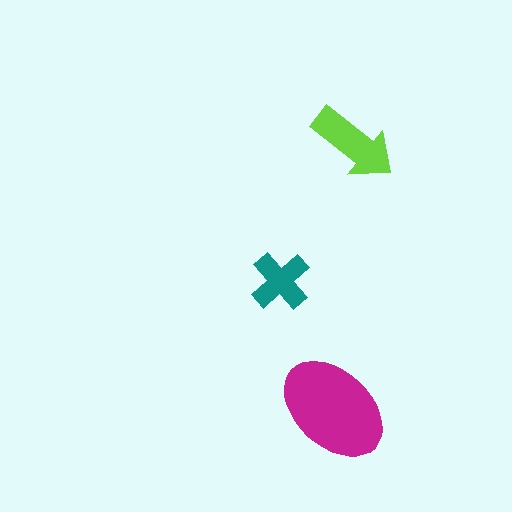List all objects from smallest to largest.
The teal cross, the lime arrow, the magenta ellipse.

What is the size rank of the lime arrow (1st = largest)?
2nd.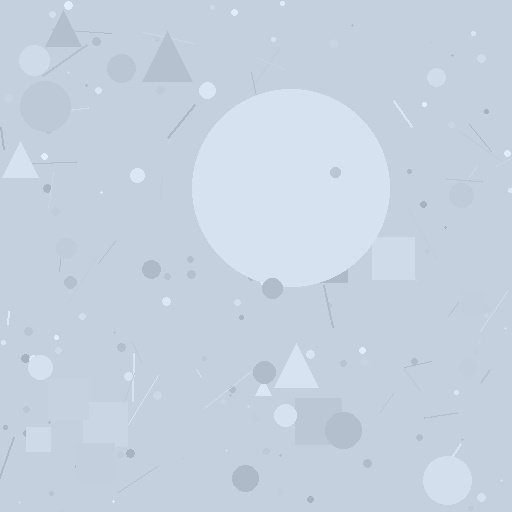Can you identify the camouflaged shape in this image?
The camouflaged shape is a circle.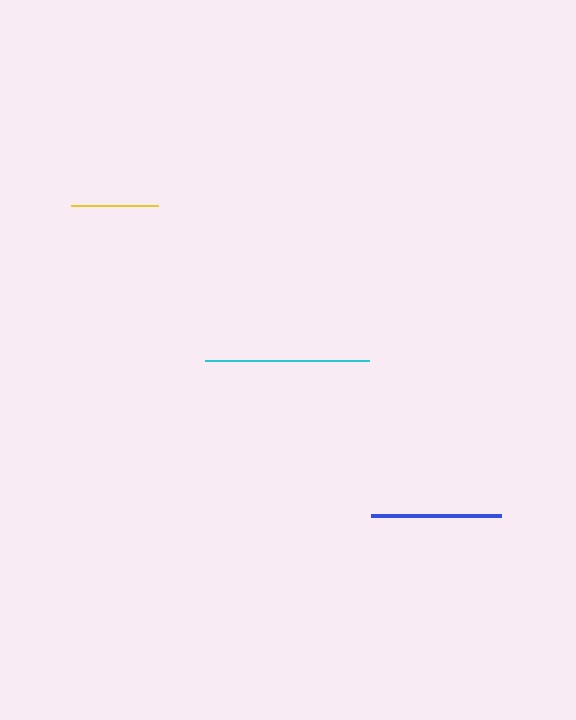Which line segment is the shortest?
The yellow line is the shortest at approximately 87 pixels.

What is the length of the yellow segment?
The yellow segment is approximately 87 pixels long.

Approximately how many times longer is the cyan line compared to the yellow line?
The cyan line is approximately 1.9 times the length of the yellow line.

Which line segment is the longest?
The cyan line is the longest at approximately 165 pixels.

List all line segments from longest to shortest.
From longest to shortest: cyan, blue, yellow.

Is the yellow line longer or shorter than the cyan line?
The cyan line is longer than the yellow line.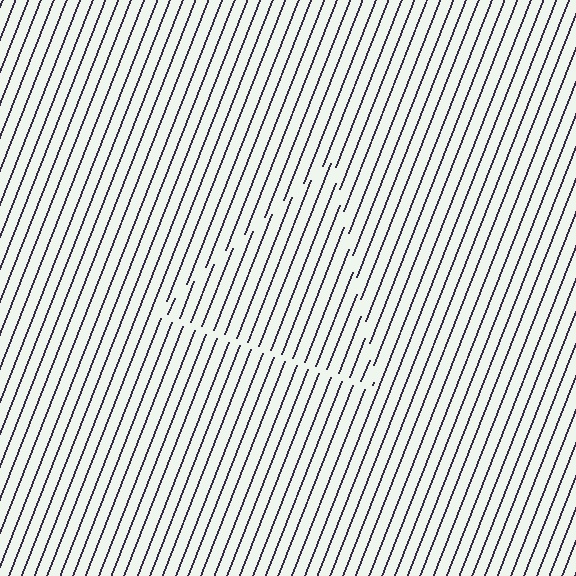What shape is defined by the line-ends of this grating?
An illusory triangle. The interior of the shape contains the same grating, shifted by half a period — the contour is defined by the phase discontinuity where line-ends from the inner and outer gratings abut.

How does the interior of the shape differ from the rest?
The interior of the shape contains the same grating, shifted by half a period — the contour is defined by the phase discontinuity where line-ends from the inner and outer gratings abut.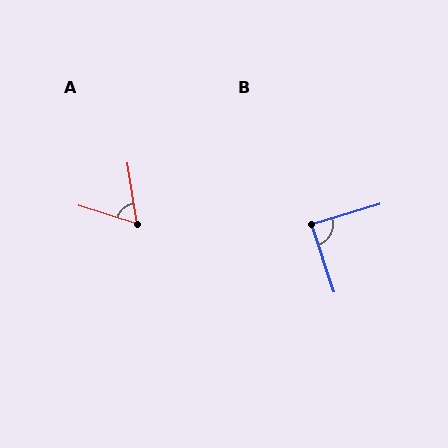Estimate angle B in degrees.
Approximately 88 degrees.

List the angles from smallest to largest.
A (64°), B (88°).